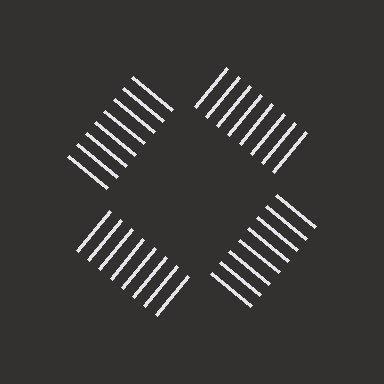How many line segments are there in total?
32 — 8 along each of the 4 edges.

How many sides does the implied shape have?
4 sides — the line-ends trace a square.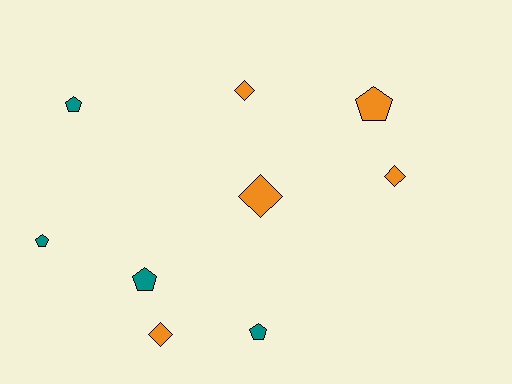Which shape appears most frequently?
Pentagon, with 5 objects.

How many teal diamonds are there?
There are no teal diamonds.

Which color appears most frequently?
Orange, with 5 objects.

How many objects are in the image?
There are 9 objects.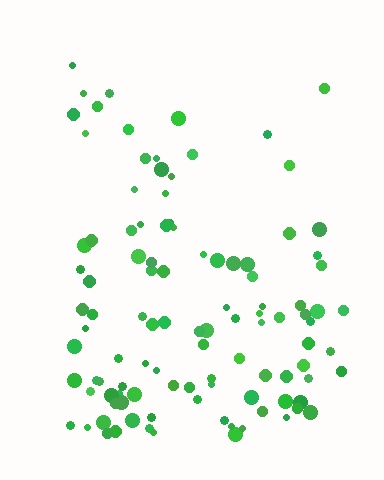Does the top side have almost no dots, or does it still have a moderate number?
Still a moderate number, just noticeably fewer than the bottom.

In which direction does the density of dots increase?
From top to bottom, with the bottom side densest.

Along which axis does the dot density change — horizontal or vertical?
Vertical.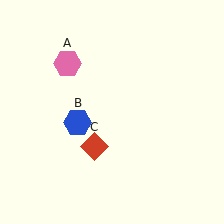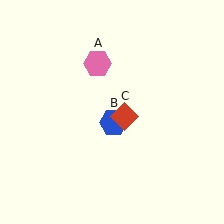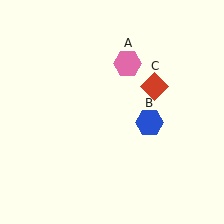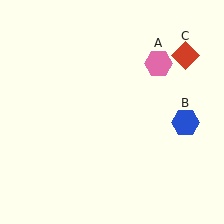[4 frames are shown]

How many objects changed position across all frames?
3 objects changed position: pink hexagon (object A), blue hexagon (object B), red diamond (object C).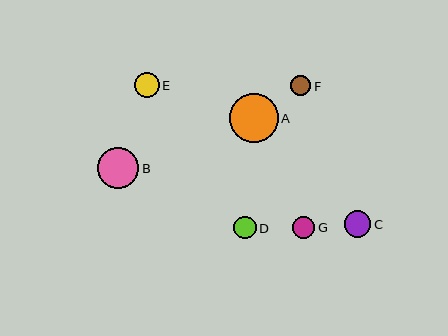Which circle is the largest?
Circle A is the largest with a size of approximately 49 pixels.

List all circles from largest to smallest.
From largest to smallest: A, B, C, E, G, D, F.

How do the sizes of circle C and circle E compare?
Circle C and circle E are approximately the same size.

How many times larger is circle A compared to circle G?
Circle A is approximately 2.2 times the size of circle G.